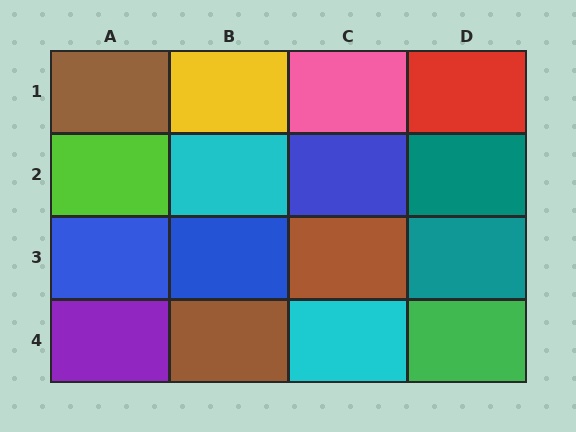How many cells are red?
1 cell is red.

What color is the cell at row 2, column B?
Cyan.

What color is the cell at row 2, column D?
Teal.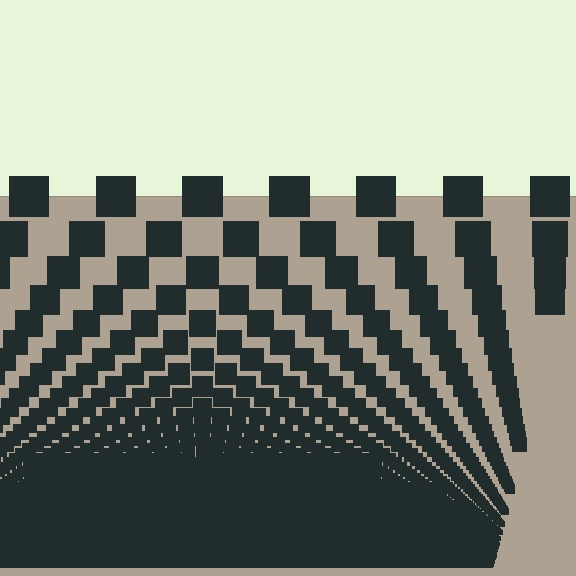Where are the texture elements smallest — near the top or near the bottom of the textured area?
Near the bottom.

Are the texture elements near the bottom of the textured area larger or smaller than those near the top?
Smaller. The gradient is inverted — elements near the bottom are smaller and denser.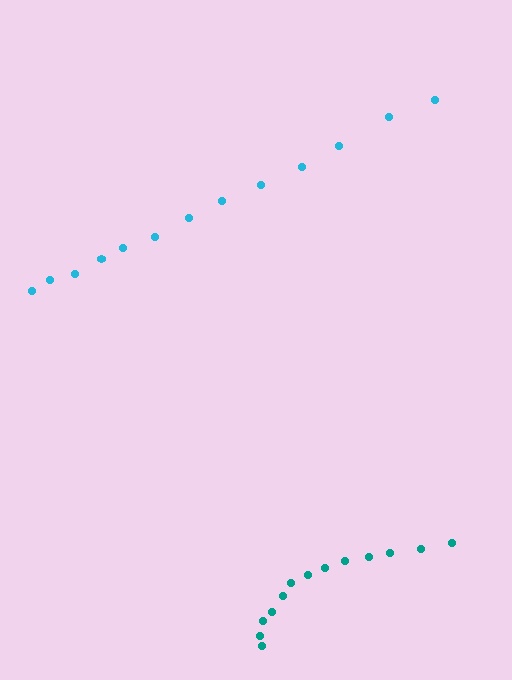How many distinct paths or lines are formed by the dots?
There are 2 distinct paths.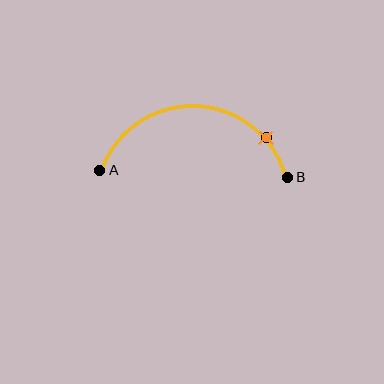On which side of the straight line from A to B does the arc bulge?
The arc bulges above the straight line connecting A and B.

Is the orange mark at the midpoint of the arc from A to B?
No. The orange mark lies on the arc but is closer to endpoint B. The arc midpoint would be at the point on the curve equidistant along the arc from both A and B.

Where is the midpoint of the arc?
The arc midpoint is the point on the curve farthest from the straight line joining A and B. It sits above that line.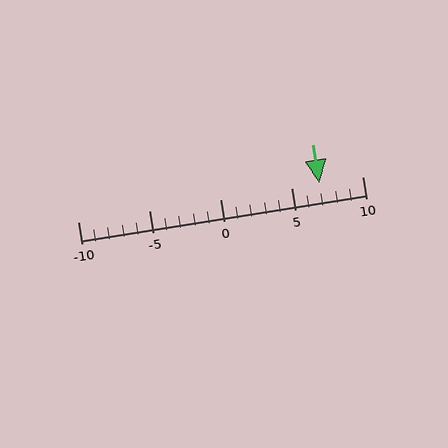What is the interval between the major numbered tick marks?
The major tick marks are spaced 5 units apart.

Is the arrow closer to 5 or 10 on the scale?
The arrow is closer to 5.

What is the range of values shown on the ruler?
The ruler shows values from -10 to 10.